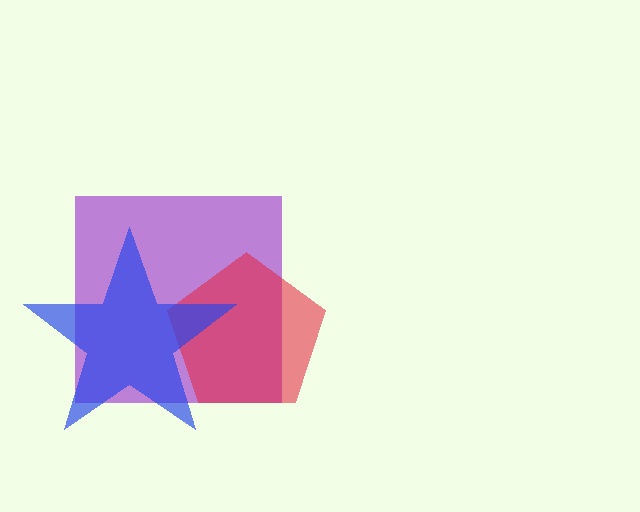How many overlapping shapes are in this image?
There are 3 overlapping shapes in the image.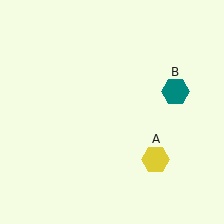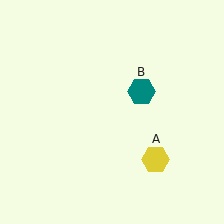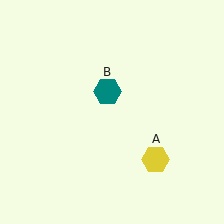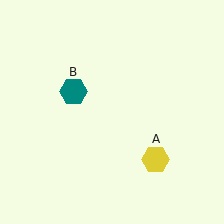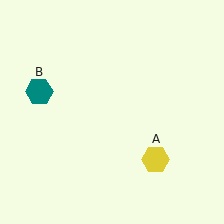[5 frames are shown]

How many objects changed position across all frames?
1 object changed position: teal hexagon (object B).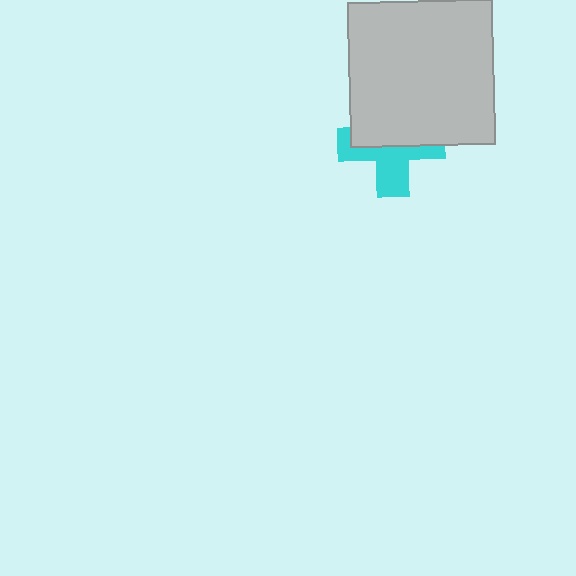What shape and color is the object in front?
The object in front is a light gray square.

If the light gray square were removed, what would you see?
You would see the complete cyan cross.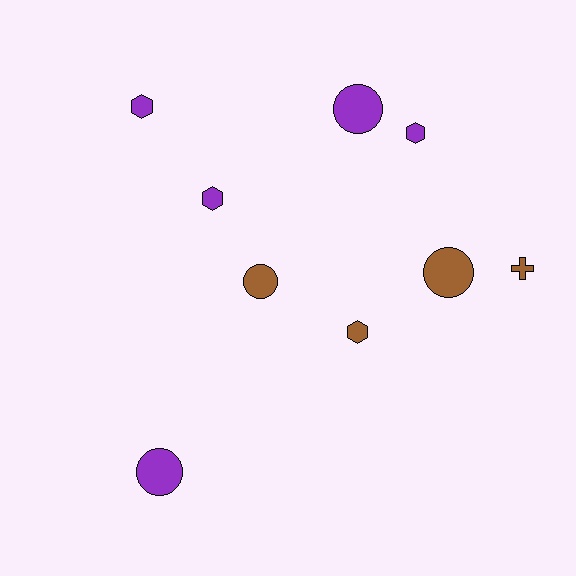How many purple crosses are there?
There are no purple crosses.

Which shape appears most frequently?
Hexagon, with 4 objects.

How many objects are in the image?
There are 9 objects.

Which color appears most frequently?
Purple, with 5 objects.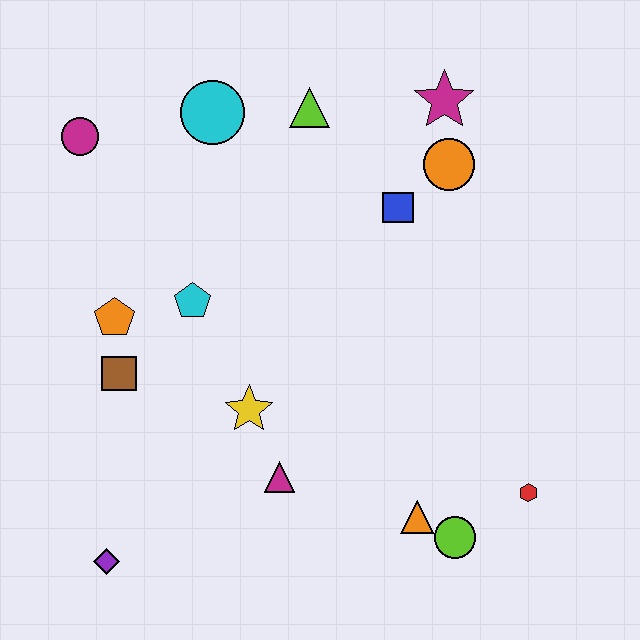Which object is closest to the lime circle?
The orange triangle is closest to the lime circle.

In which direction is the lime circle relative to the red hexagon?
The lime circle is to the left of the red hexagon.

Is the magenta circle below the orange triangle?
No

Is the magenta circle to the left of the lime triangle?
Yes